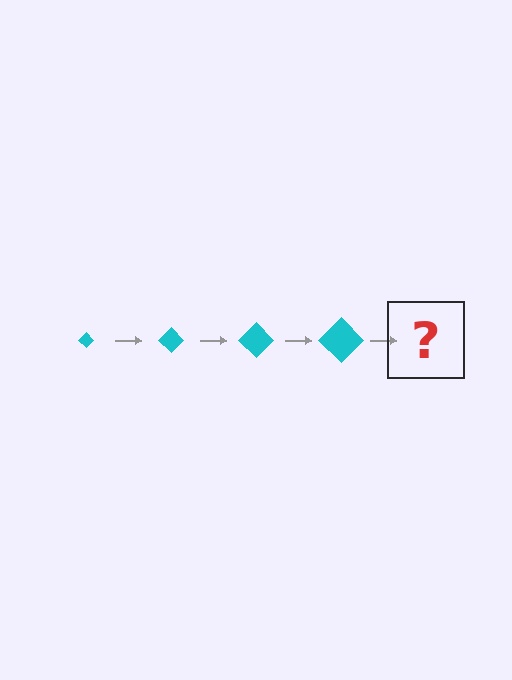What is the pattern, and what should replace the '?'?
The pattern is that the diamond gets progressively larger each step. The '?' should be a cyan diamond, larger than the previous one.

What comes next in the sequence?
The next element should be a cyan diamond, larger than the previous one.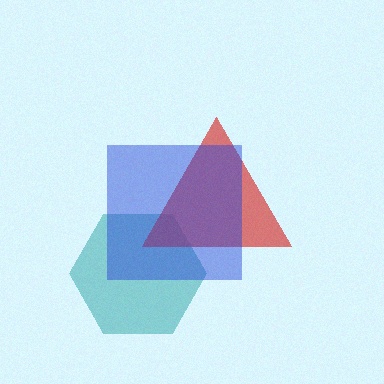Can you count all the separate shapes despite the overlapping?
Yes, there are 3 separate shapes.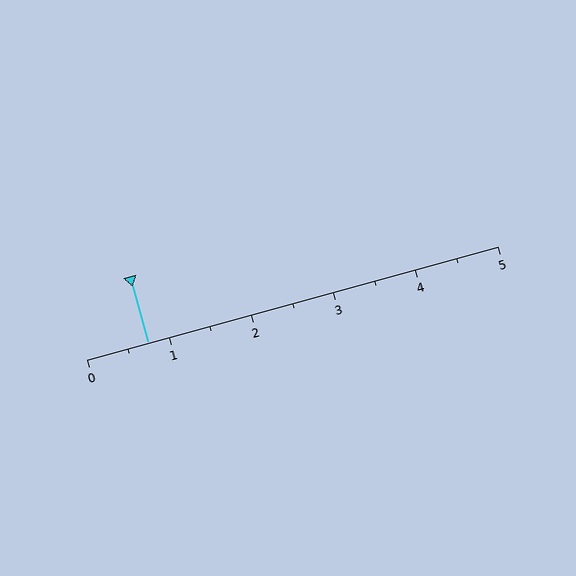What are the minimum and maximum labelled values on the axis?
The axis runs from 0 to 5.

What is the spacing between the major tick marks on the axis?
The major ticks are spaced 1 apart.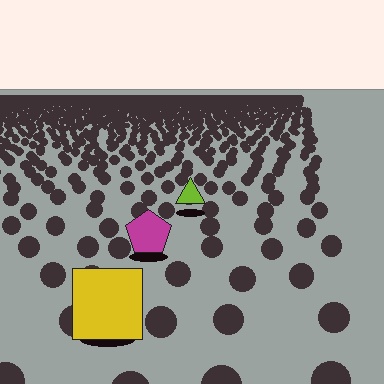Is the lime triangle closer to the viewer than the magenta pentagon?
No. The magenta pentagon is closer — you can tell from the texture gradient: the ground texture is coarser near it.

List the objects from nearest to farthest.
From nearest to farthest: the yellow square, the magenta pentagon, the lime triangle.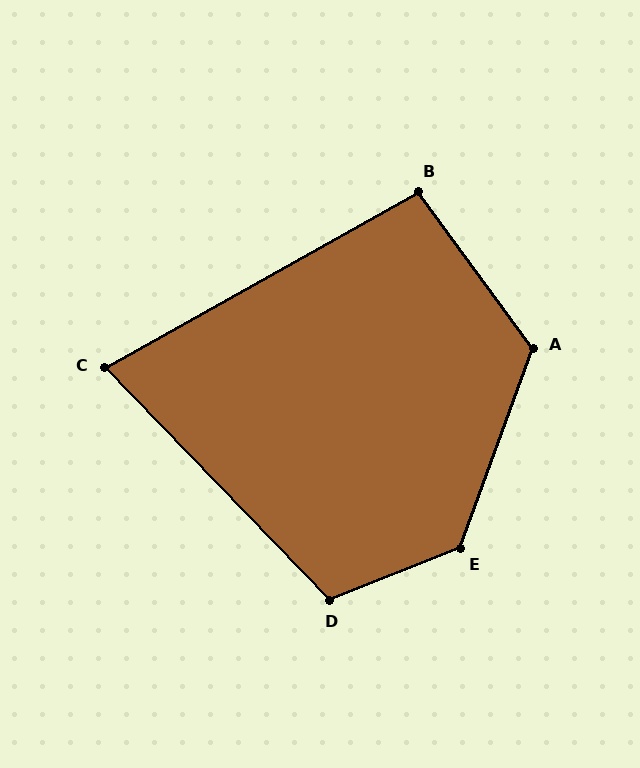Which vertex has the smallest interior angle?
C, at approximately 75 degrees.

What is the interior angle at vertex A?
Approximately 124 degrees (obtuse).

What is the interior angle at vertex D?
Approximately 113 degrees (obtuse).